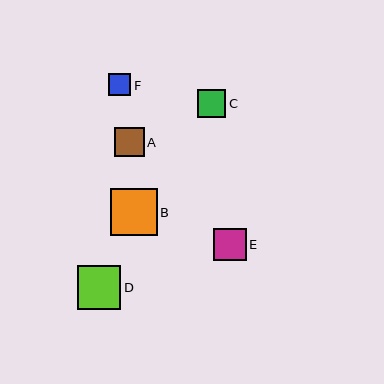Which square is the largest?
Square B is the largest with a size of approximately 47 pixels.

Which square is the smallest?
Square F is the smallest with a size of approximately 22 pixels.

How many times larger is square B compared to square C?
Square B is approximately 1.7 times the size of square C.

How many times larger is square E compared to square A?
Square E is approximately 1.1 times the size of square A.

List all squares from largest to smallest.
From largest to smallest: B, D, E, A, C, F.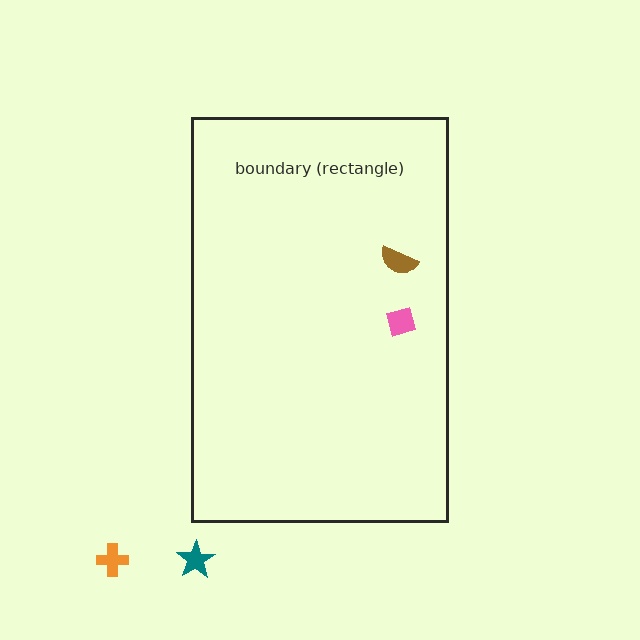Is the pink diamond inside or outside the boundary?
Inside.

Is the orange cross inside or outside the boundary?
Outside.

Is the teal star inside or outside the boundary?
Outside.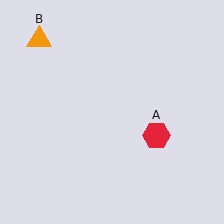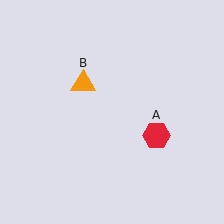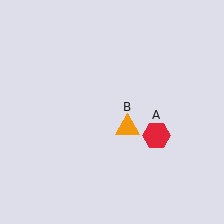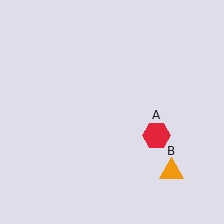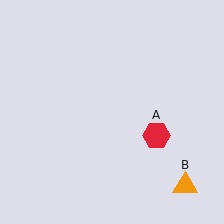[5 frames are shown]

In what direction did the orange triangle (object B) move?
The orange triangle (object B) moved down and to the right.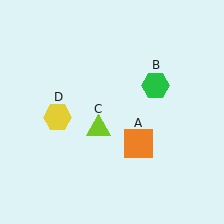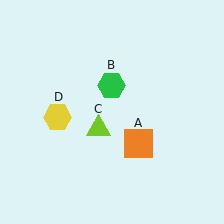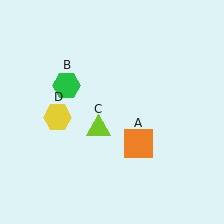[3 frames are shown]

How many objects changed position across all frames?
1 object changed position: green hexagon (object B).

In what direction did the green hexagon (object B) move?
The green hexagon (object B) moved left.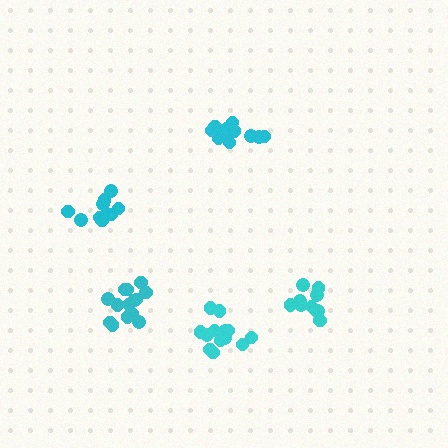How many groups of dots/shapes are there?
There are 5 groups.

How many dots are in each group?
Group 1: 14 dots, Group 2: 12 dots, Group 3: 10 dots, Group 4: 14 dots, Group 5: 10 dots (60 total).